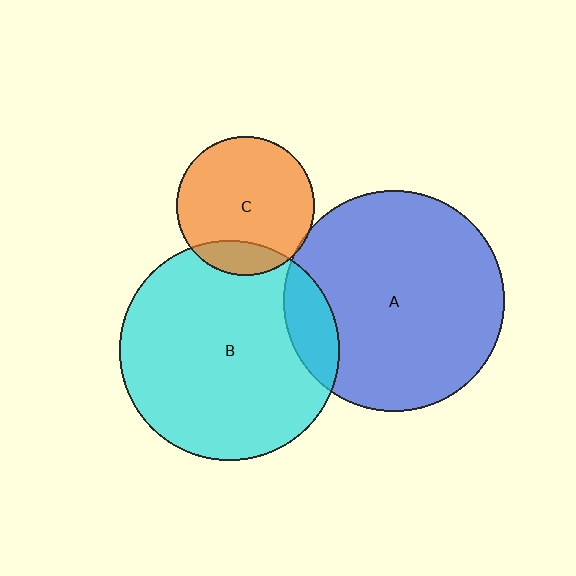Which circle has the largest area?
Circle A (blue).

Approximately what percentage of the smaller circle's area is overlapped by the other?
Approximately 10%.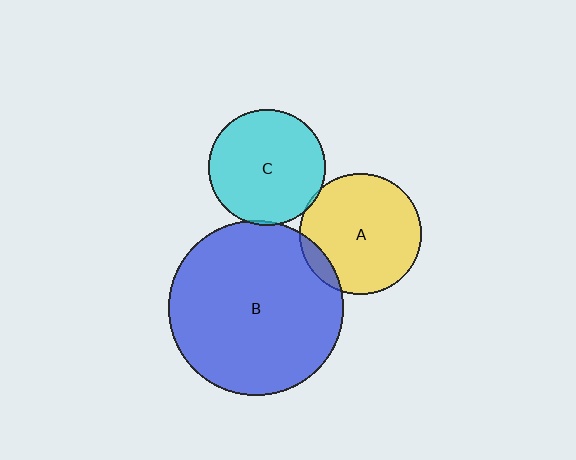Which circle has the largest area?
Circle B (blue).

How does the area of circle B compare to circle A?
Approximately 2.1 times.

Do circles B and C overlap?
Yes.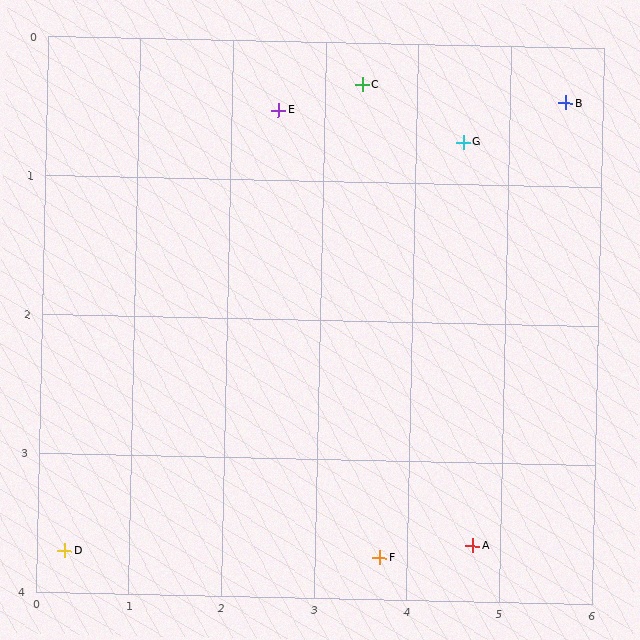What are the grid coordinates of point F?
Point F is at approximately (3.7, 3.7).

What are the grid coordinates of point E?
Point E is at approximately (2.5, 0.5).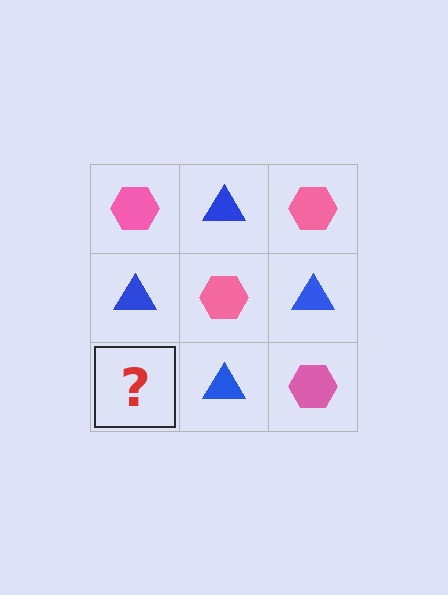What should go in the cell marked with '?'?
The missing cell should contain a pink hexagon.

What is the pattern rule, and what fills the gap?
The rule is that it alternates pink hexagon and blue triangle in a checkerboard pattern. The gap should be filled with a pink hexagon.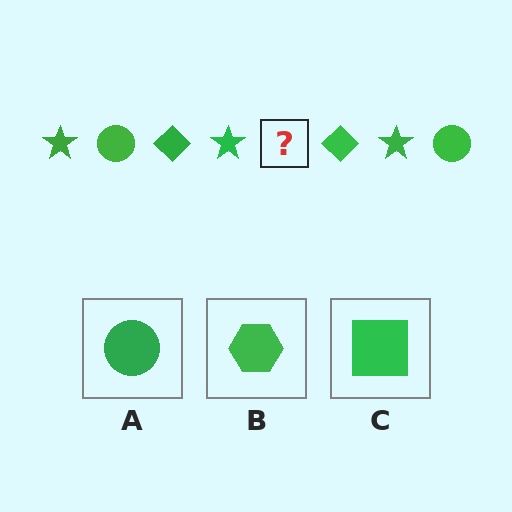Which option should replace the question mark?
Option A.